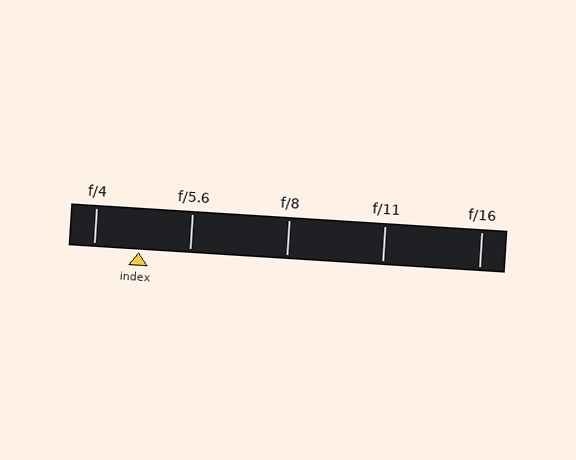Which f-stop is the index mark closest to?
The index mark is closest to f/4.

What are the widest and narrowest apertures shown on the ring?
The widest aperture shown is f/4 and the narrowest is f/16.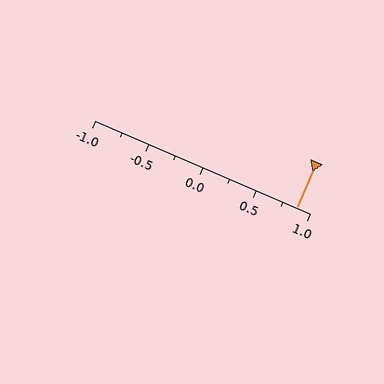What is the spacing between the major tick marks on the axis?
The major ticks are spaced 0.5 apart.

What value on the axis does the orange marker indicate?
The marker indicates approximately 0.88.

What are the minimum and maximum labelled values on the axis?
The axis runs from -1.0 to 1.0.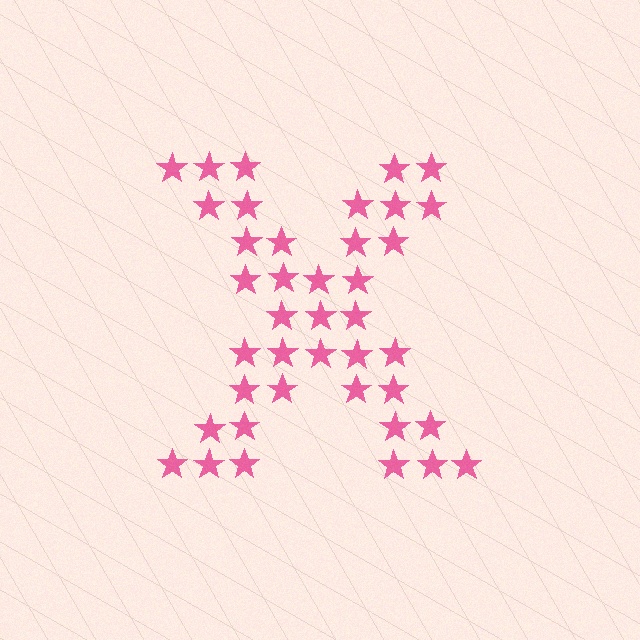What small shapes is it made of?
It is made of small stars.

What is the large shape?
The large shape is the letter X.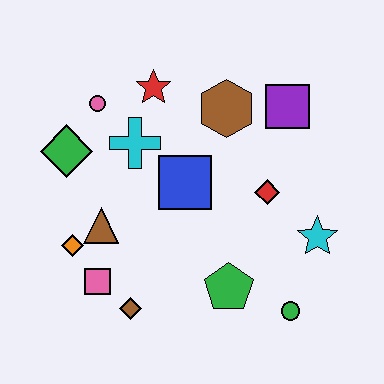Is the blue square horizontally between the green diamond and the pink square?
No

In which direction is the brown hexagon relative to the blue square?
The brown hexagon is above the blue square.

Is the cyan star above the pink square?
Yes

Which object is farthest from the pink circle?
The green circle is farthest from the pink circle.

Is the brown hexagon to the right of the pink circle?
Yes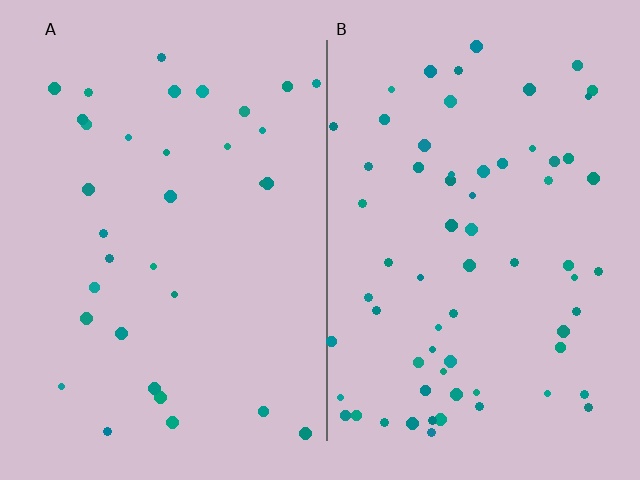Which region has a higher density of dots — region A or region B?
B (the right).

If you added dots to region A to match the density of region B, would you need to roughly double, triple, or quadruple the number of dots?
Approximately double.